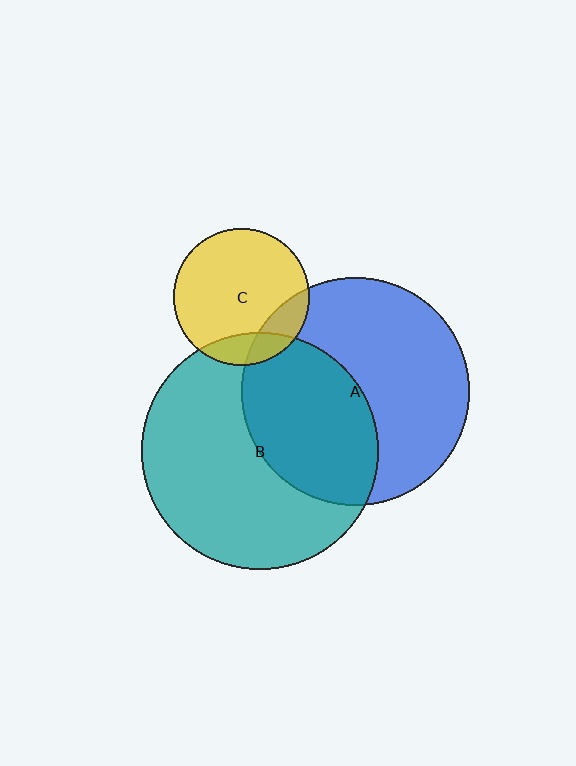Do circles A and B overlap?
Yes.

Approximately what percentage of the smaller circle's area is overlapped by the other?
Approximately 40%.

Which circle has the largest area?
Circle B (teal).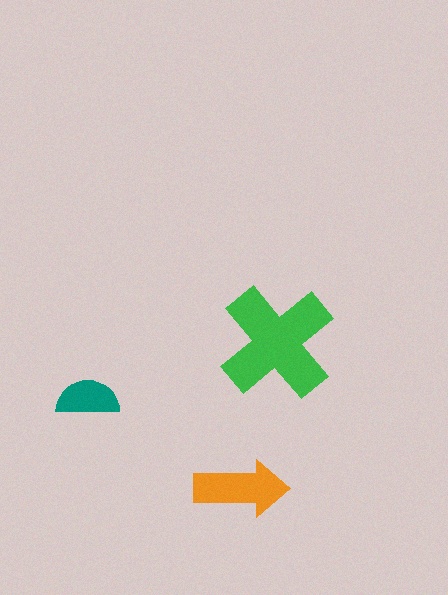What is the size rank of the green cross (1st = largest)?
1st.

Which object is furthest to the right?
The green cross is rightmost.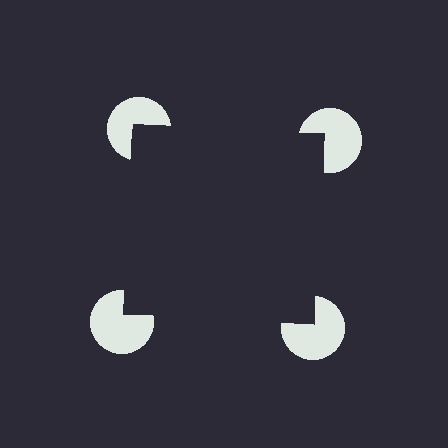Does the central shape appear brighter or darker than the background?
It typically appears slightly darker than the background, even though no actual brightness change is drawn.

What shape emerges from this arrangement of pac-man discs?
An illusory square — its edges are inferred from the aligned wedge cuts in the pac-man discs, not physically drawn.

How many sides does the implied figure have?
4 sides.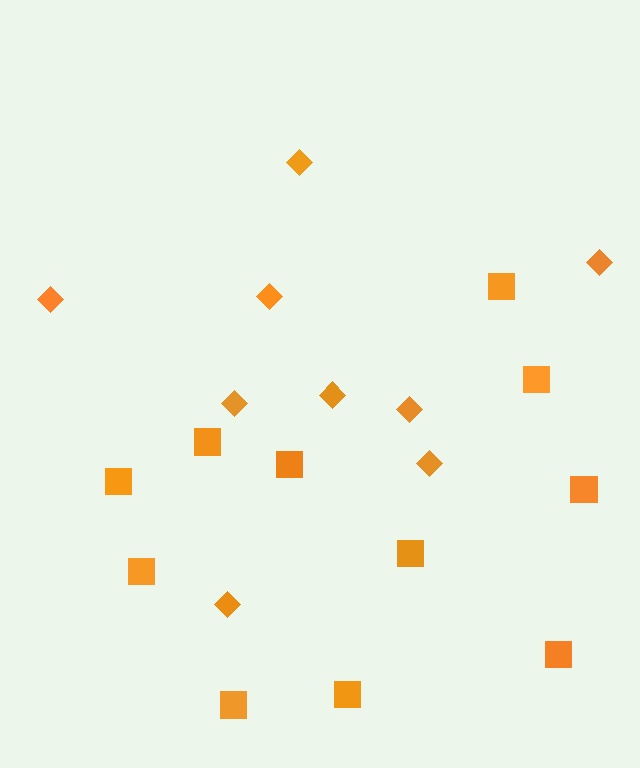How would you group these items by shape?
There are 2 groups: one group of diamonds (9) and one group of squares (11).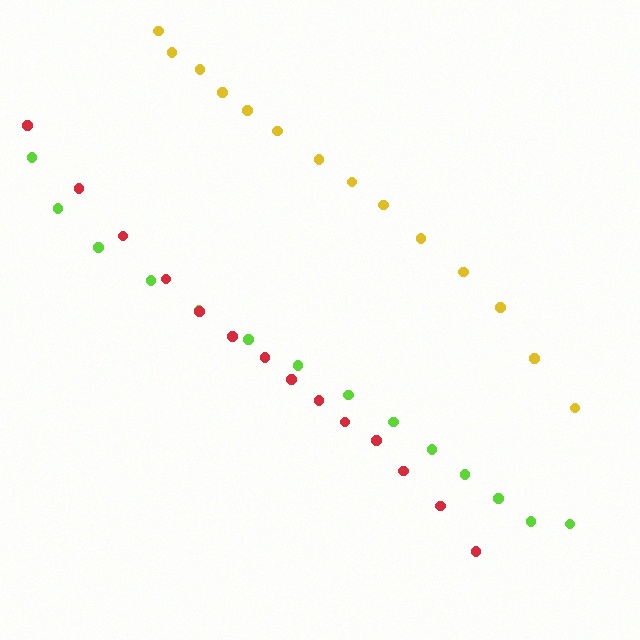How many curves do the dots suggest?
There are 3 distinct paths.